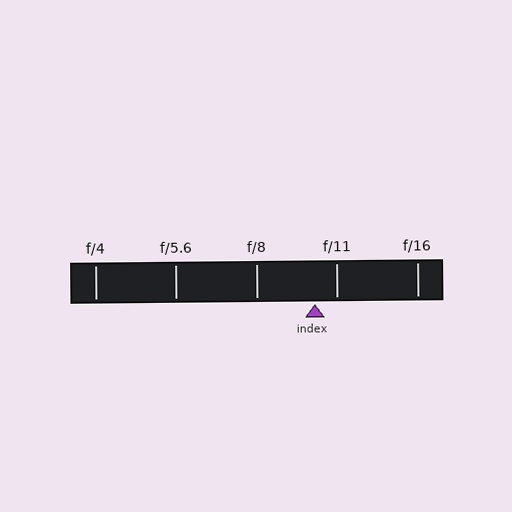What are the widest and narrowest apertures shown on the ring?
The widest aperture shown is f/4 and the narrowest is f/16.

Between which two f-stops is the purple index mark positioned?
The index mark is between f/8 and f/11.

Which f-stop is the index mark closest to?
The index mark is closest to f/11.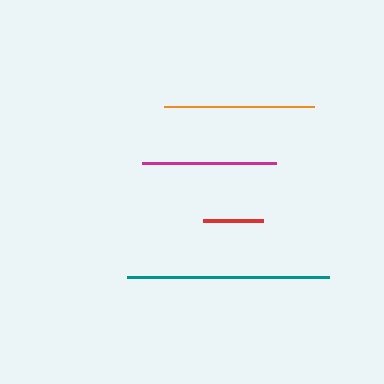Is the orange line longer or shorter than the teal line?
The teal line is longer than the orange line.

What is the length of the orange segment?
The orange segment is approximately 150 pixels long.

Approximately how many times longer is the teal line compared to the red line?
The teal line is approximately 3.3 times the length of the red line.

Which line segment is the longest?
The teal line is the longest at approximately 201 pixels.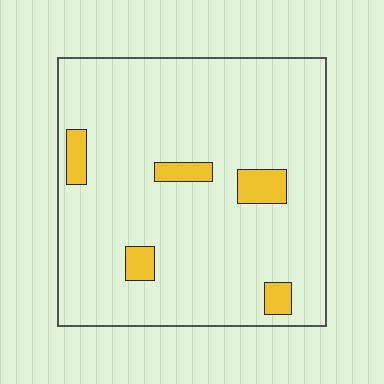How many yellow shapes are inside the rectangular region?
5.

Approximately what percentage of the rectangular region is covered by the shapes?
Approximately 10%.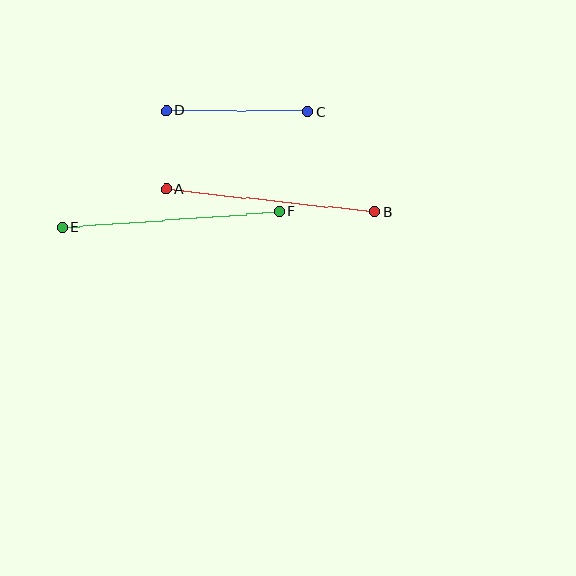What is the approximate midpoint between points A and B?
The midpoint is at approximately (270, 200) pixels.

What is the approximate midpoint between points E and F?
The midpoint is at approximately (171, 219) pixels.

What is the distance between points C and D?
The distance is approximately 141 pixels.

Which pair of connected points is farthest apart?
Points E and F are farthest apart.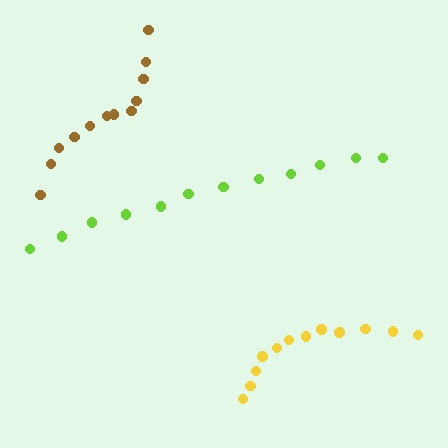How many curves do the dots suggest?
There are 3 distinct paths.